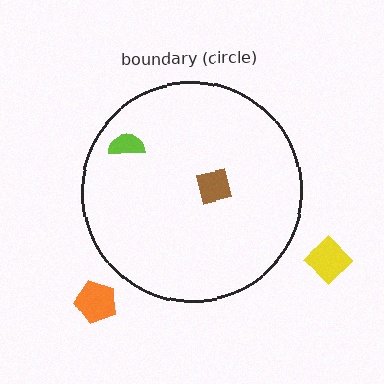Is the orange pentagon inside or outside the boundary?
Outside.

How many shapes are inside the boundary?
2 inside, 2 outside.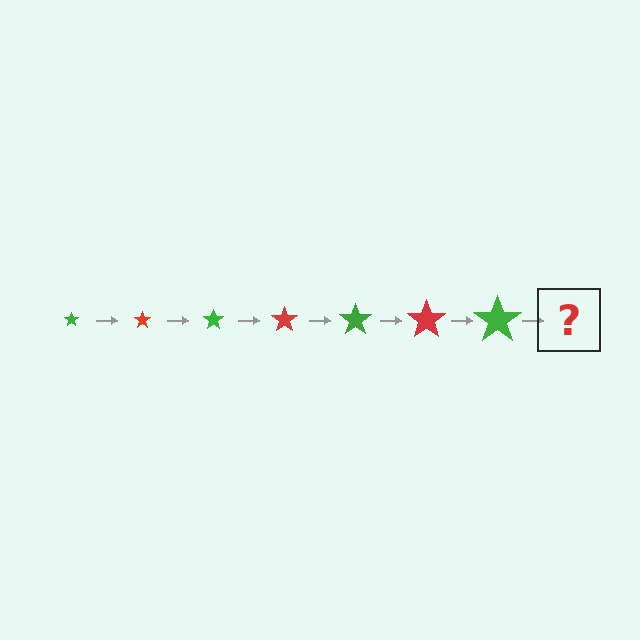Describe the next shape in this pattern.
It should be a red star, larger than the previous one.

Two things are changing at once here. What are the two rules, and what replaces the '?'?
The two rules are that the star grows larger each step and the color cycles through green and red. The '?' should be a red star, larger than the previous one.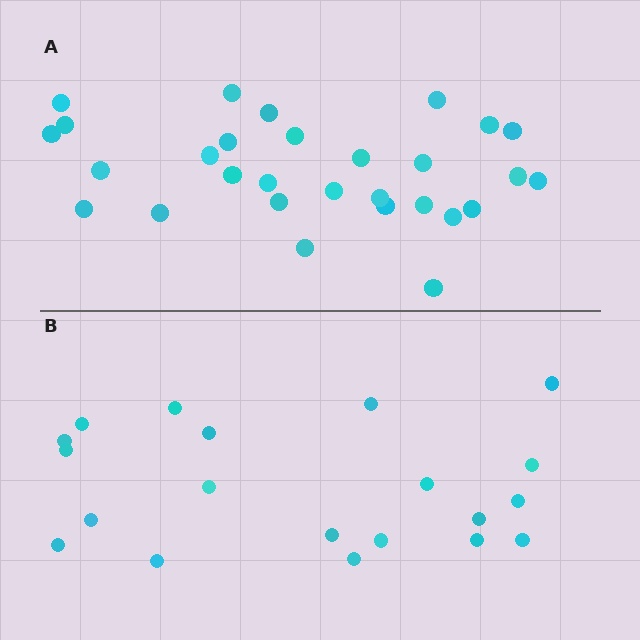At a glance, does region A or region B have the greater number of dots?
Region A (the top region) has more dots.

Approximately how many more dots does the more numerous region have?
Region A has roughly 8 or so more dots than region B.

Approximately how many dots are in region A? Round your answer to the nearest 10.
About 30 dots. (The exact count is 29, which rounds to 30.)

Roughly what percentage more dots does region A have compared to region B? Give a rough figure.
About 45% more.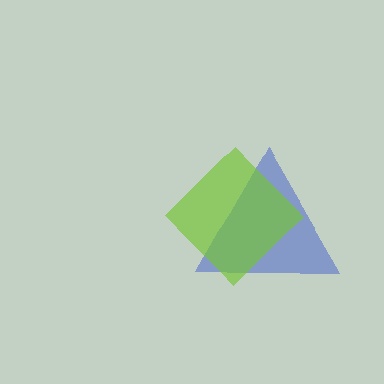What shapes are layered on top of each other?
The layered shapes are: a blue triangle, a lime diamond.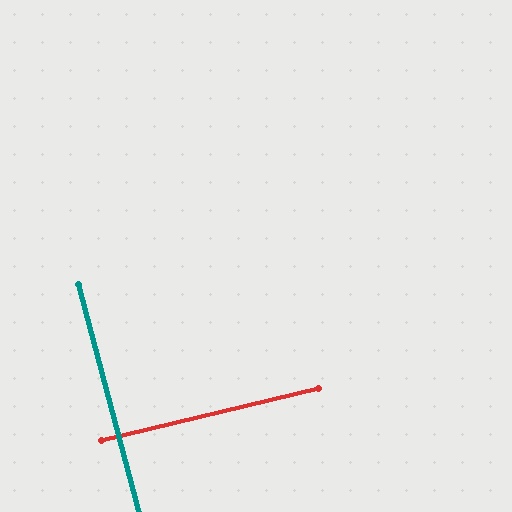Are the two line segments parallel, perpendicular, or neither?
Perpendicular — they meet at approximately 88°.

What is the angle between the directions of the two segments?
Approximately 88 degrees.